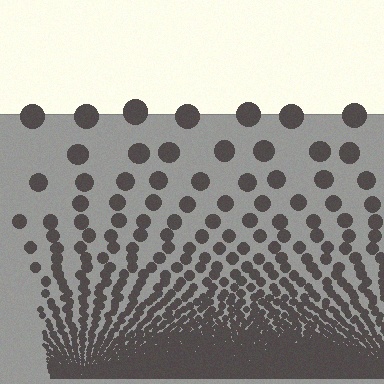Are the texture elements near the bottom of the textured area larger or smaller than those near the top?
Smaller. The gradient is inverted — elements near the bottom are smaller and denser.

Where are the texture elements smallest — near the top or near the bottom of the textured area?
Near the bottom.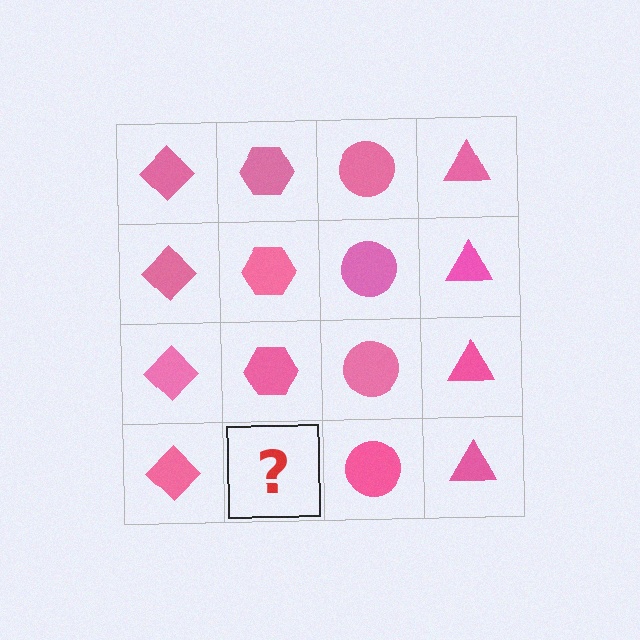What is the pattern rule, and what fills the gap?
The rule is that each column has a consistent shape. The gap should be filled with a pink hexagon.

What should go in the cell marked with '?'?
The missing cell should contain a pink hexagon.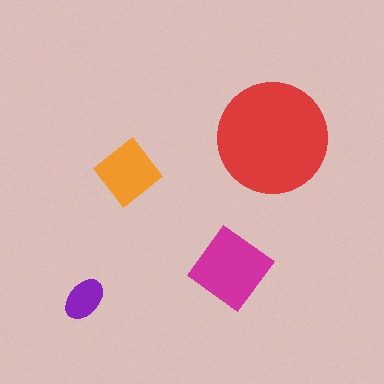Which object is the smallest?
The purple ellipse.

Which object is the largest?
The red circle.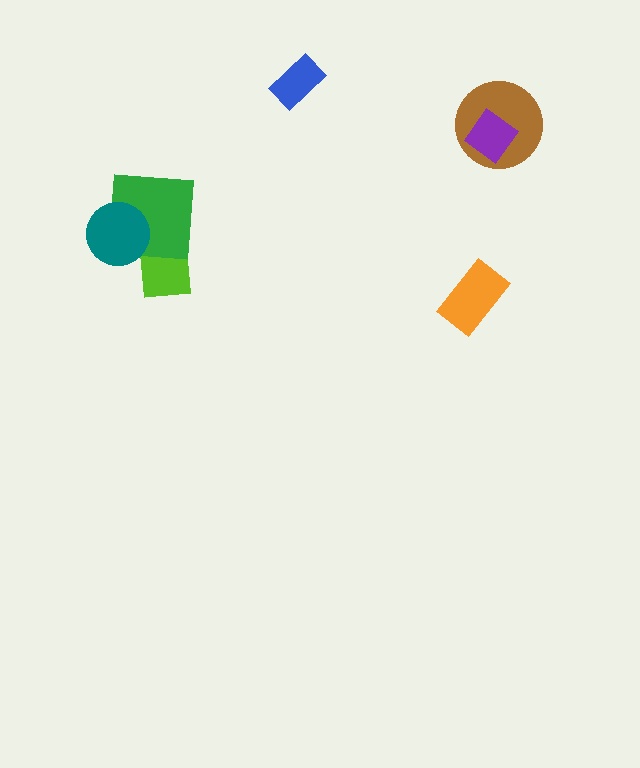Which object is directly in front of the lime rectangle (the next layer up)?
The green square is directly in front of the lime rectangle.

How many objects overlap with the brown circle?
1 object overlaps with the brown circle.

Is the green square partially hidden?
Yes, it is partially covered by another shape.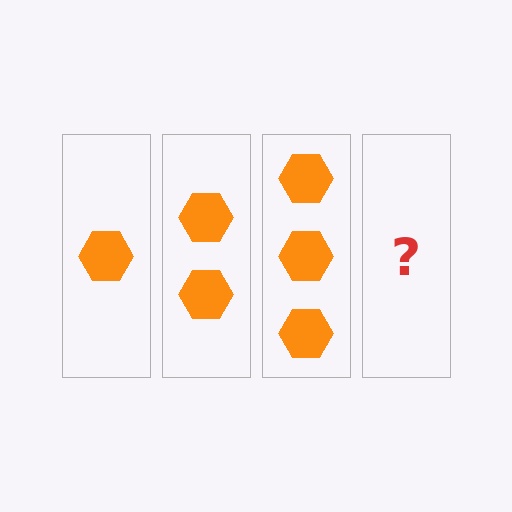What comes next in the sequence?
The next element should be 4 hexagons.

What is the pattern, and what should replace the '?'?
The pattern is that each step adds one more hexagon. The '?' should be 4 hexagons.